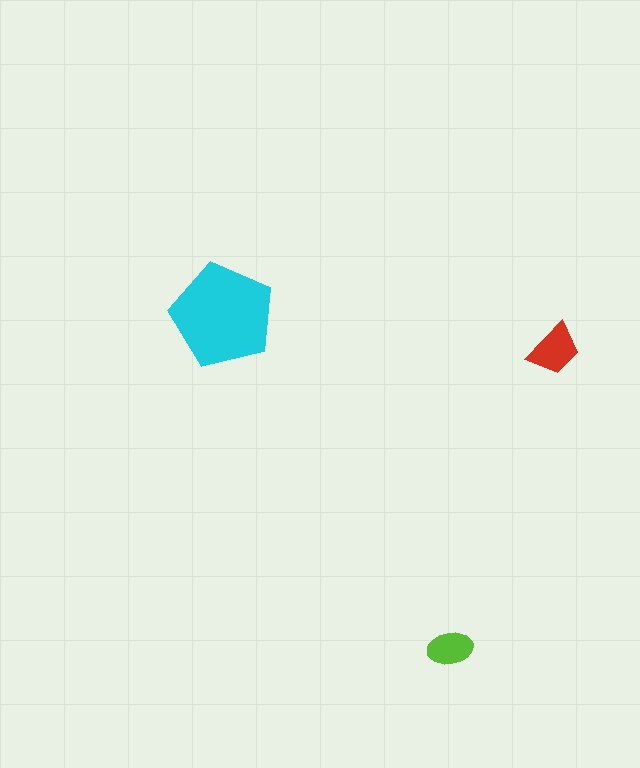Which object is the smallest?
The lime ellipse.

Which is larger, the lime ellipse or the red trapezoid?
The red trapezoid.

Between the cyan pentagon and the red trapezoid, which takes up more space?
The cyan pentagon.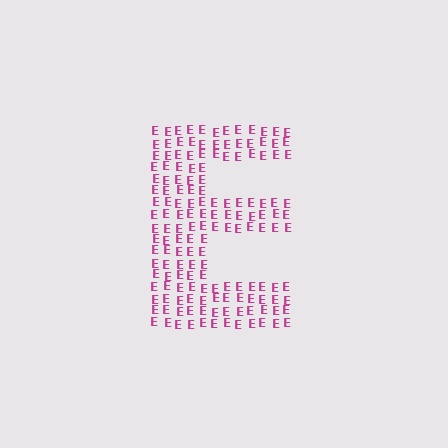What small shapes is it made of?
It is made of small letter E's.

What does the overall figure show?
The overall figure shows the letter E.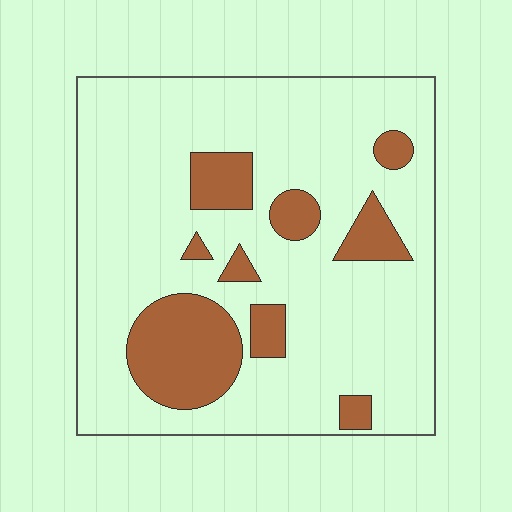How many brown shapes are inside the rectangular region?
9.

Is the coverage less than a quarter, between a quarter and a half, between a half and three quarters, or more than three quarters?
Less than a quarter.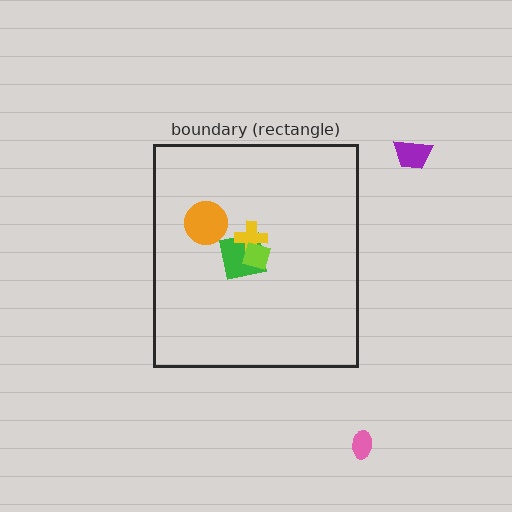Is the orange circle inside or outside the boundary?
Inside.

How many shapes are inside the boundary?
4 inside, 2 outside.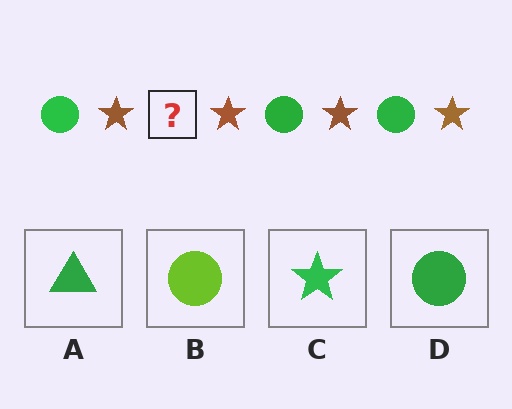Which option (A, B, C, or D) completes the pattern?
D.